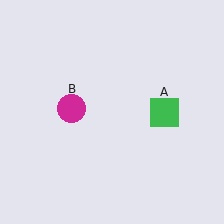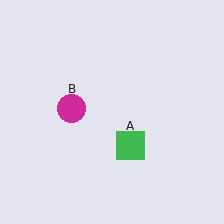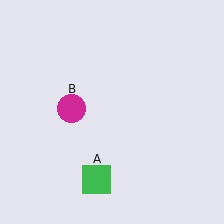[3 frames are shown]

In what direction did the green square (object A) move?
The green square (object A) moved down and to the left.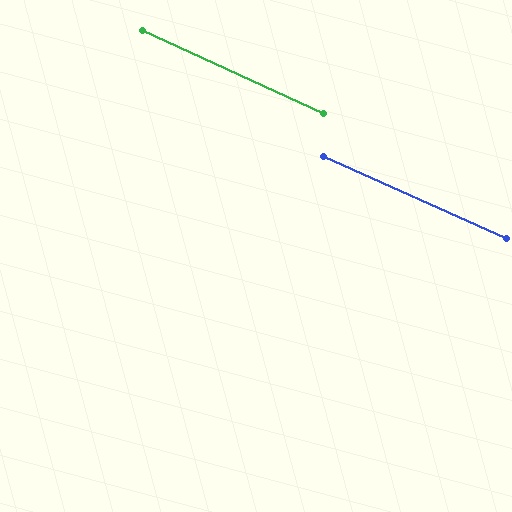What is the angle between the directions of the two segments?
Approximately 0 degrees.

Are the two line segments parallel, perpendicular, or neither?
Parallel — their directions differ by only 0.4°.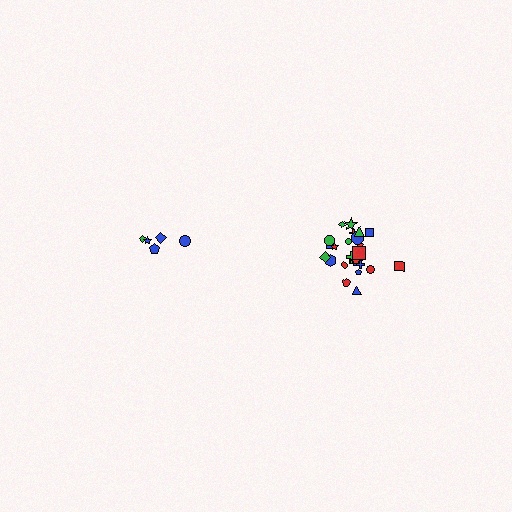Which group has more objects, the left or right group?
The right group.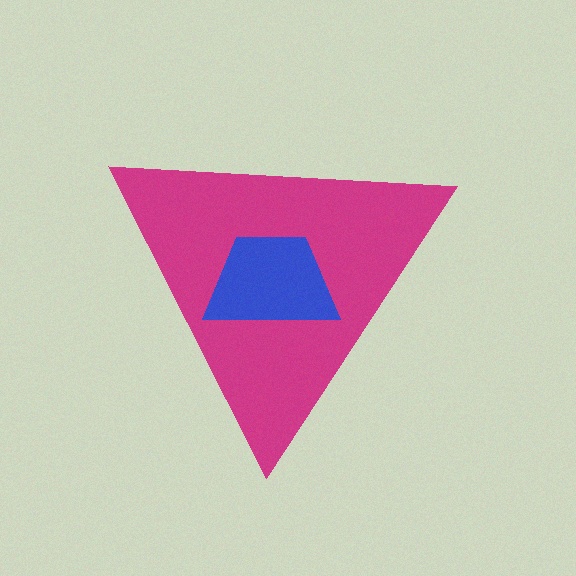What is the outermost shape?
The magenta triangle.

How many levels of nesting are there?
2.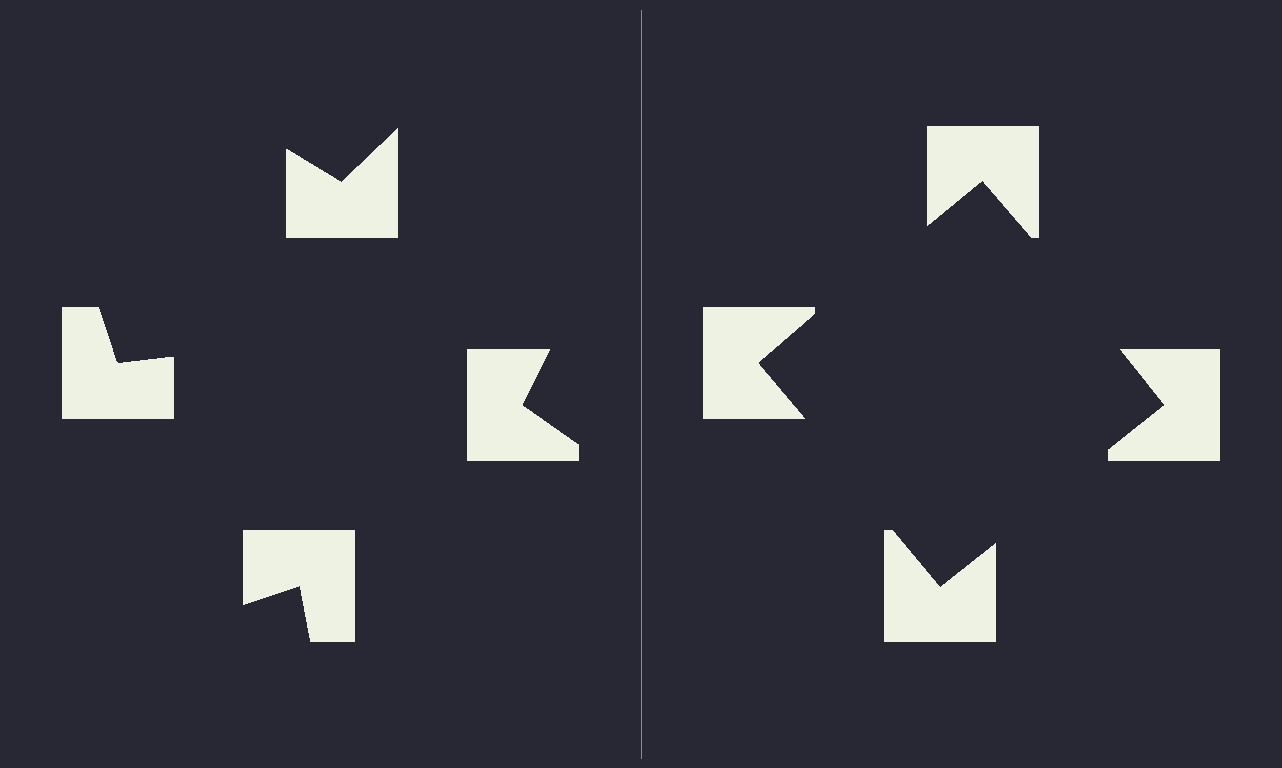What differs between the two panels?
The notched squares are positioned identically on both sides; only the wedge orientations differ. On the right they align to a square; on the left they are misaligned.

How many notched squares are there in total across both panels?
8 — 4 on each side.